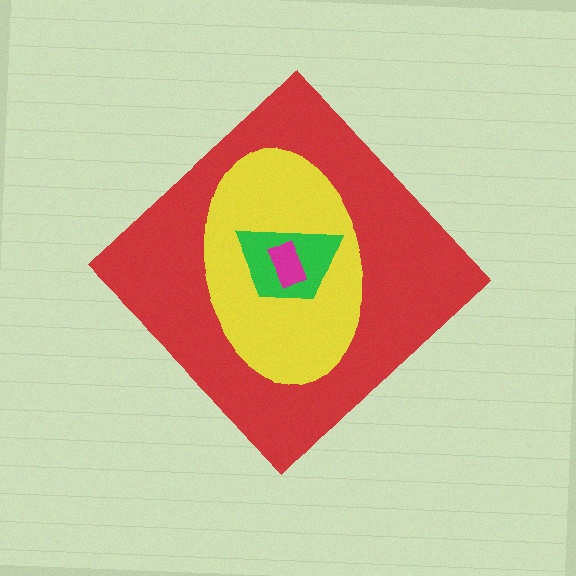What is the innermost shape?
The magenta rectangle.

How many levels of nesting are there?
4.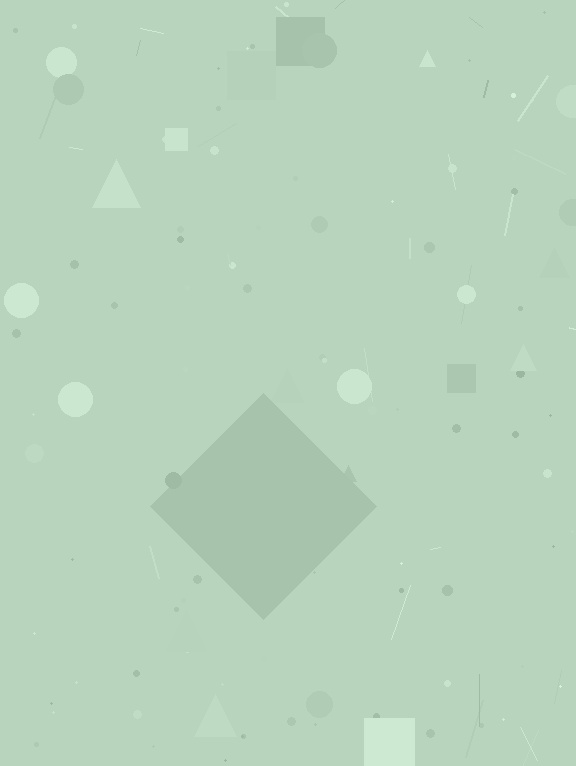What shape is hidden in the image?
A diamond is hidden in the image.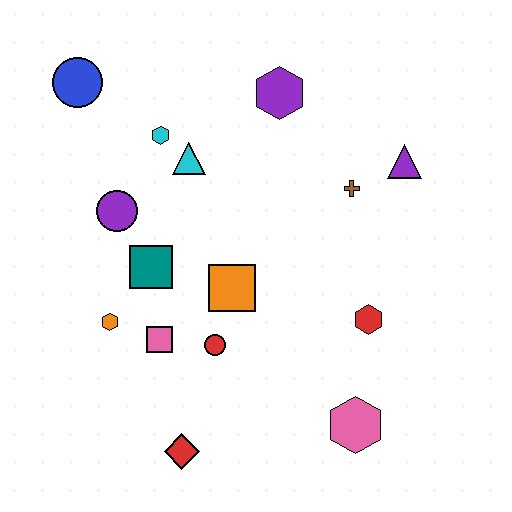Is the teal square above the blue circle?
No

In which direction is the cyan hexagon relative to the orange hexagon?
The cyan hexagon is above the orange hexagon.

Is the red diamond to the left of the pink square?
No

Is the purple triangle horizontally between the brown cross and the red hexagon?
No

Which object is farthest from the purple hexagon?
The red diamond is farthest from the purple hexagon.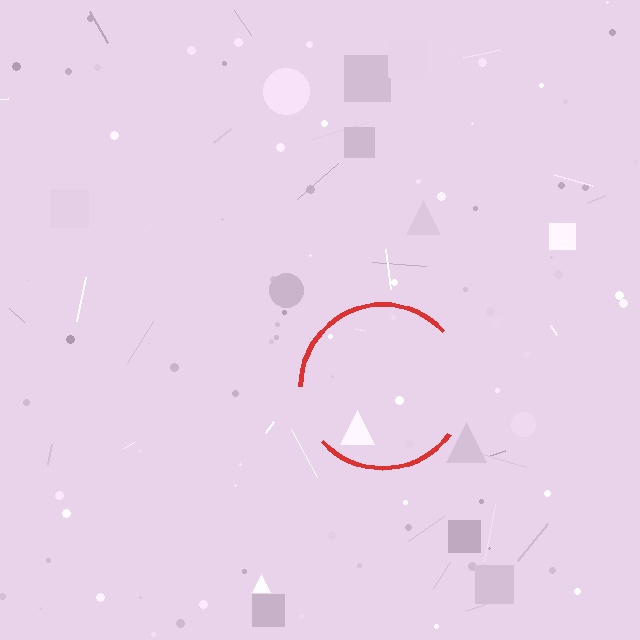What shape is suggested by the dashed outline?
The dashed outline suggests a circle.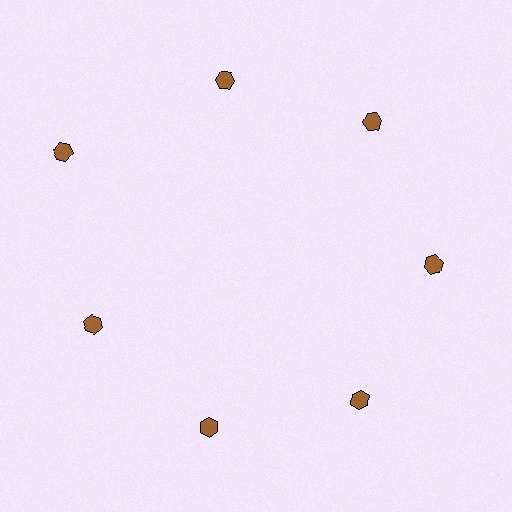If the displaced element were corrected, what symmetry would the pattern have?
It would have 7-fold rotational symmetry — the pattern would map onto itself every 51 degrees.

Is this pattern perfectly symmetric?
No. The 7 brown hexagons are arranged in a ring, but one element near the 10 o'clock position is pushed outward from the center, breaking the 7-fold rotational symmetry.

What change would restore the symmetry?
The symmetry would be restored by moving it inward, back onto the ring so that all 7 hexagons sit at equal angles and equal distance from the center.